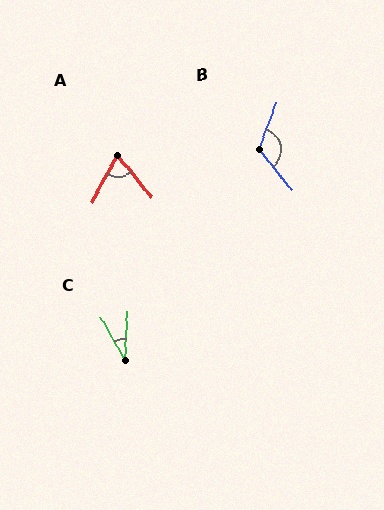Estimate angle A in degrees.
Approximately 68 degrees.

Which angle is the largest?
B, at approximately 121 degrees.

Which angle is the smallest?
C, at approximately 33 degrees.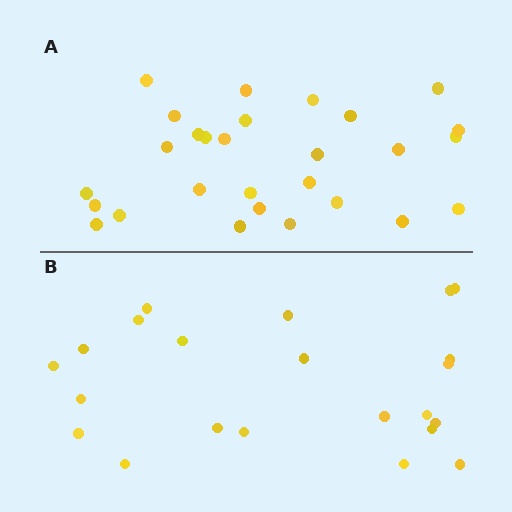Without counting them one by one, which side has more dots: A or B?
Region A (the top region) has more dots.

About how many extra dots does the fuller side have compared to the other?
Region A has about 6 more dots than region B.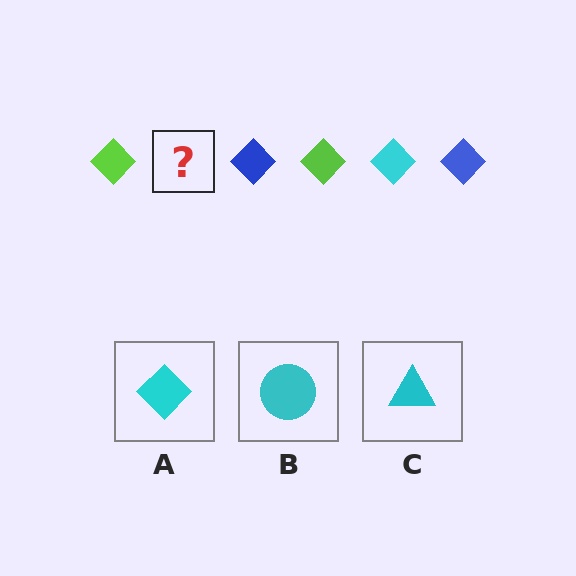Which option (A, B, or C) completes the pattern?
A.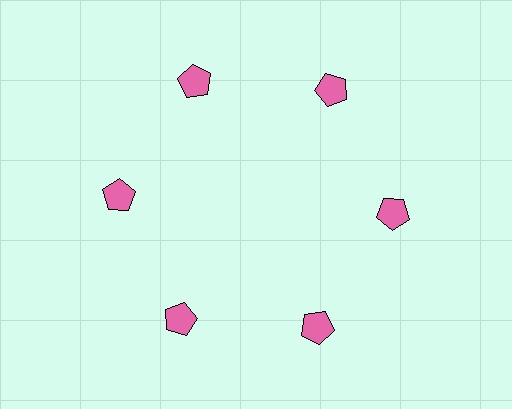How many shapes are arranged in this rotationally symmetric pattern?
There are 6 shapes, arranged in 6 groups of 1.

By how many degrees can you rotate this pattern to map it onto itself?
The pattern maps onto itself every 60 degrees of rotation.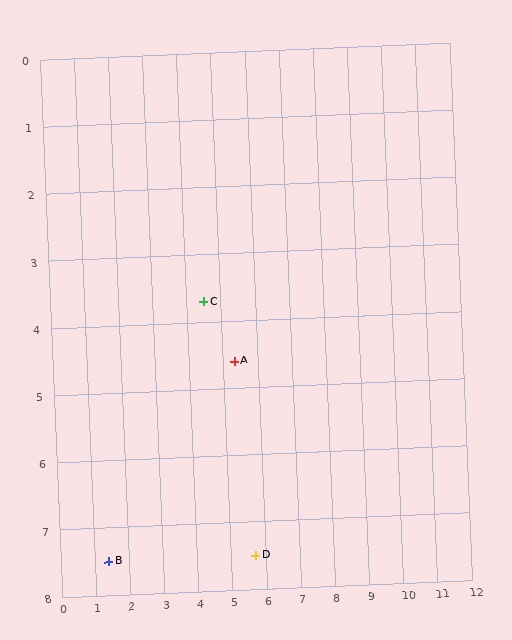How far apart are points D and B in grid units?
Points D and B are about 4.3 grid units apart.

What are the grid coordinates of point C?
Point C is at approximately (4.5, 3.7).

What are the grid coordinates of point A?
Point A is at approximately (5.3, 4.6).